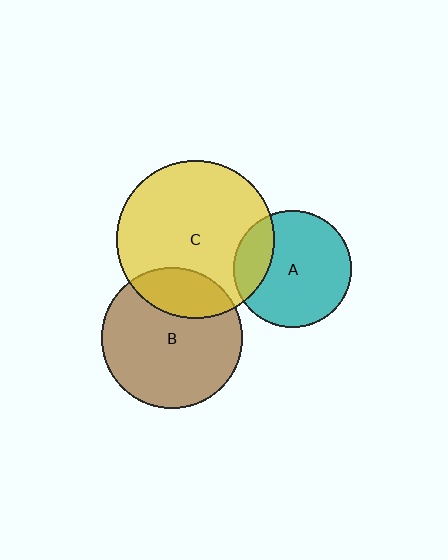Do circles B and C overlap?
Yes.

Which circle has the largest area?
Circle C (yellow).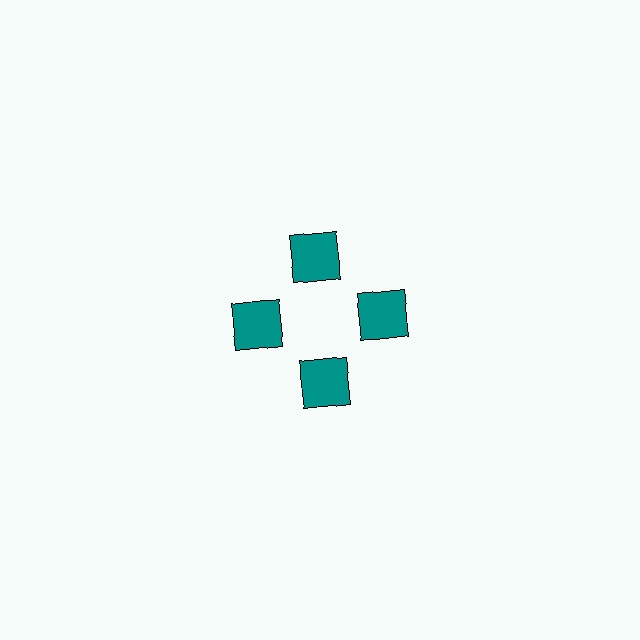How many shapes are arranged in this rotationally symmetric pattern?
There are 4 shapes, arranged in 4 groups of 1.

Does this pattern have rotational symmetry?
Yes, this pattern has 4-fold rotational symmetry. It looks the same after rotating 90 degrees around the center.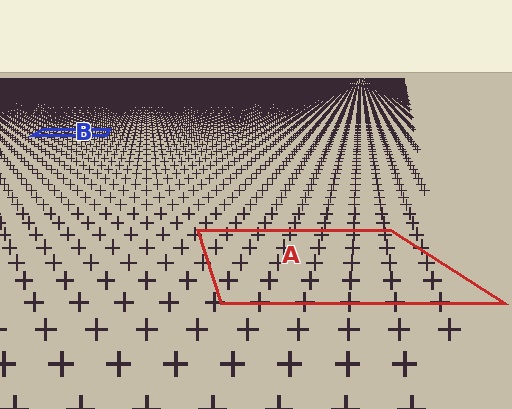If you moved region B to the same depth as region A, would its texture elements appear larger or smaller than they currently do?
They would appear larger. At a closer depth, the same texture elements are projected at a bigger on-screen size.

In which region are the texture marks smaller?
The texture marks are smaller in region B, because it is farther away.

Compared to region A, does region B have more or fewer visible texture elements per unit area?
Region B has more texture elements per unit area — they are packed more densely because it is farther away.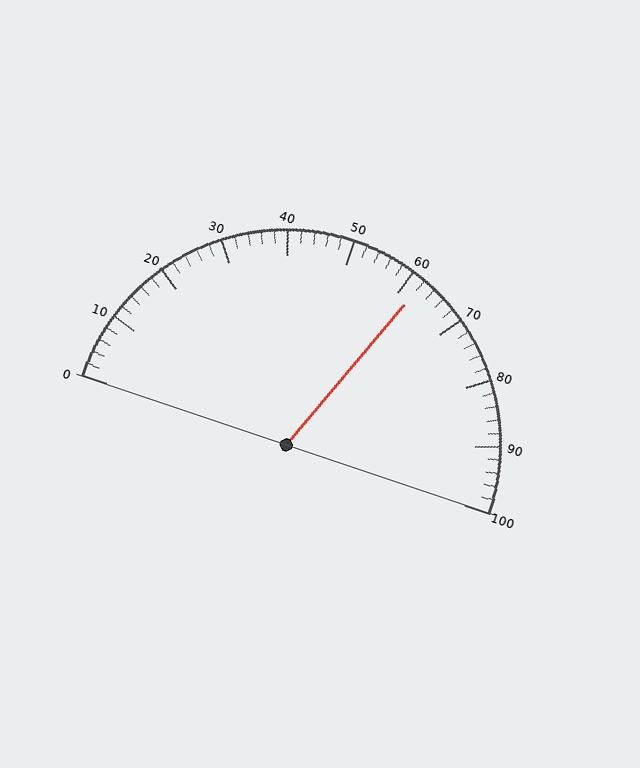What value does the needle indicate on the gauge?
The needle indicates approximately 62.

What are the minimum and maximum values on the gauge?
The gauge ranges from 0 to 100.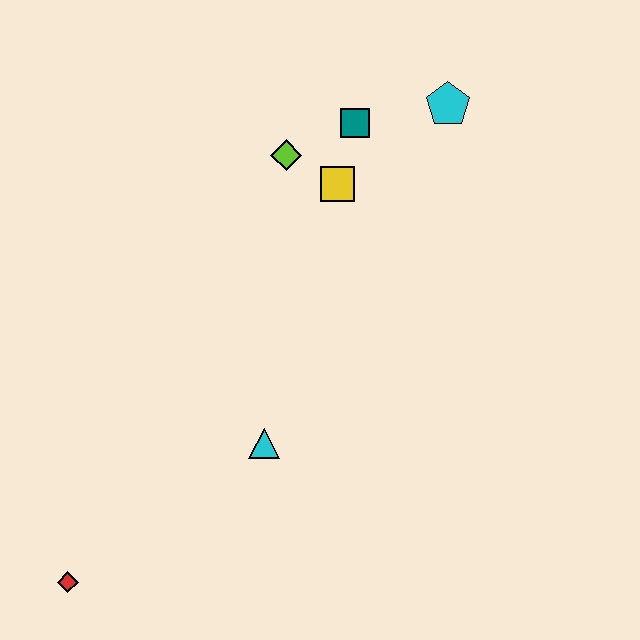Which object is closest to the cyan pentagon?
The teal square is closest to the cyan pentagon.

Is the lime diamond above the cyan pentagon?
No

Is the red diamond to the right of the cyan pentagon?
No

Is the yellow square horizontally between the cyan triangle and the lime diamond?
No